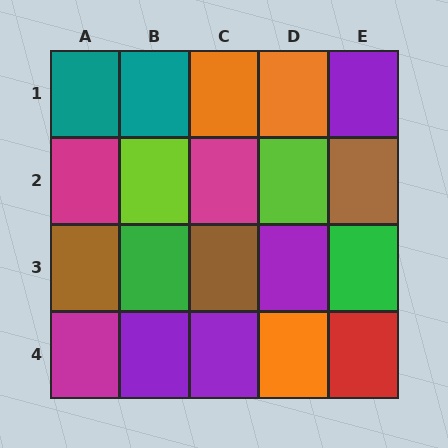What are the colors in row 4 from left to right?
Magenta, purple, purple, orange, red.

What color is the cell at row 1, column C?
Orange.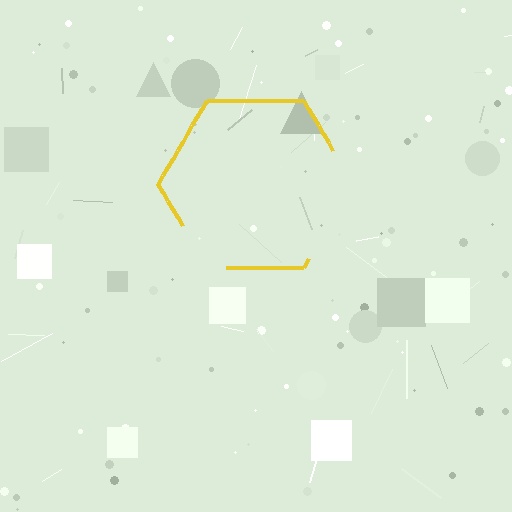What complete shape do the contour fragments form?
The contour fragments form a hexagon.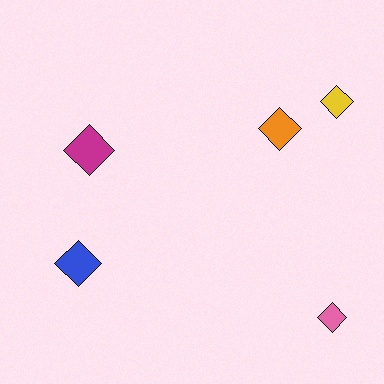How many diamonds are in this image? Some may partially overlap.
There are 5 diamonds.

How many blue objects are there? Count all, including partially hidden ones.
There is 1 blue object.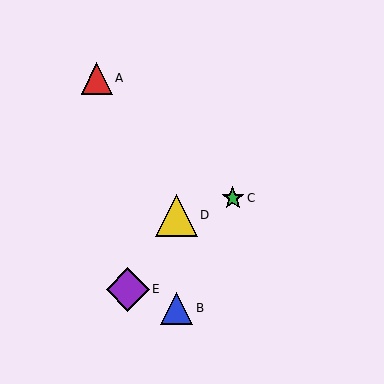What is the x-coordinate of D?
Object D is at x≈177.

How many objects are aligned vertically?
2 objects (B, D) are aligned vertically.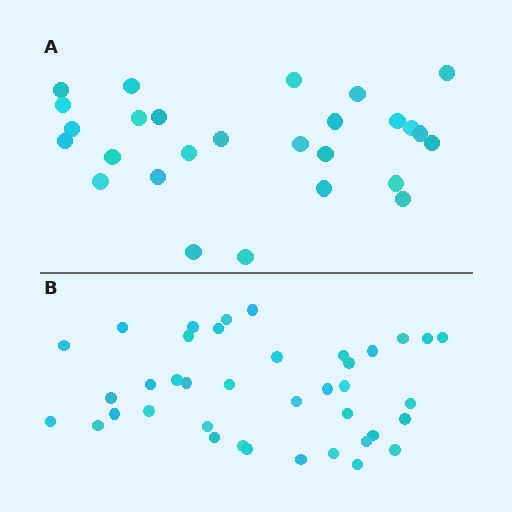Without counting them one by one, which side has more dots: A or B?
Region B (the bottom region) has more dots.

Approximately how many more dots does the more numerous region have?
Region B has roughly 12 or so more dots than region A.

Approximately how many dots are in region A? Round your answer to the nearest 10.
About 30 dots. (The exact count is 27, which rounds to 30.)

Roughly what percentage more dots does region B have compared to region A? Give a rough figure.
About 45% more.